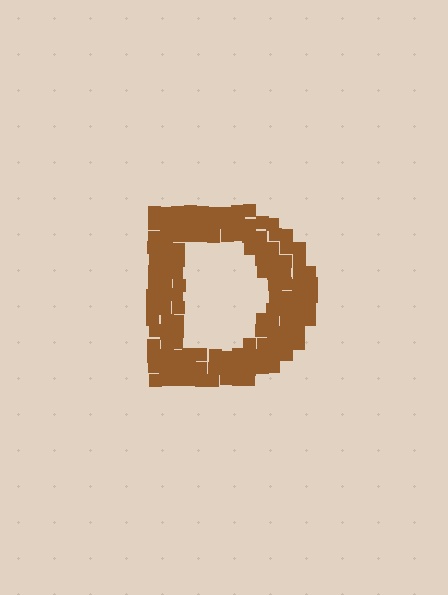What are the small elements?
The small elements are squares.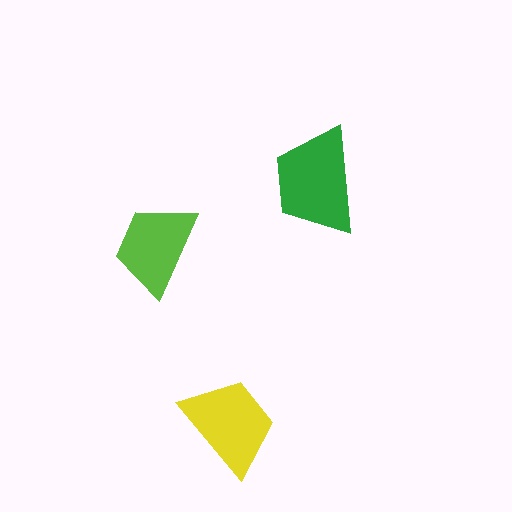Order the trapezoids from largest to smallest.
the green one, the yellow one, the lime one.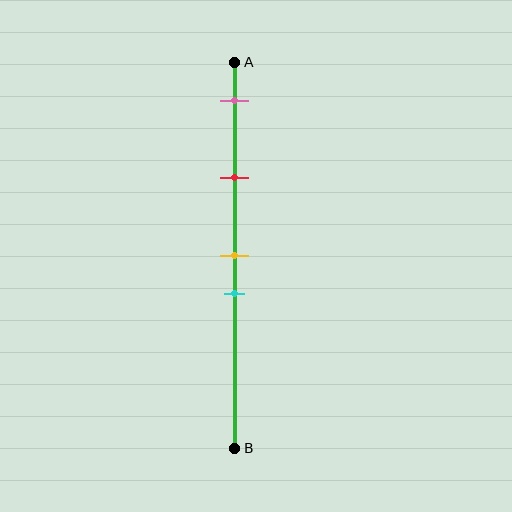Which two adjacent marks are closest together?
The yellow and cyan marks are the closest adjacent pair.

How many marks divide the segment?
There are 4 marks dividing the segment.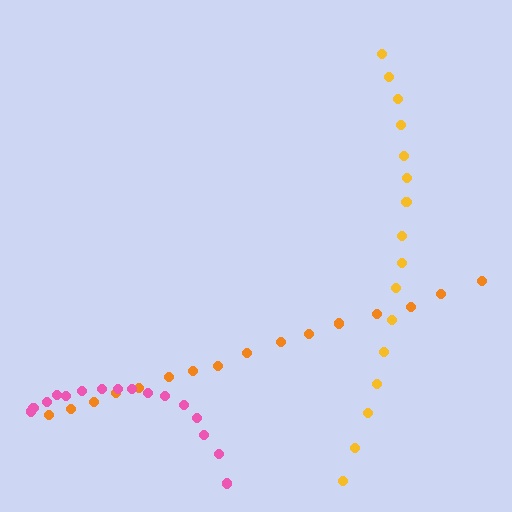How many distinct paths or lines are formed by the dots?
There are 3 distinct paths.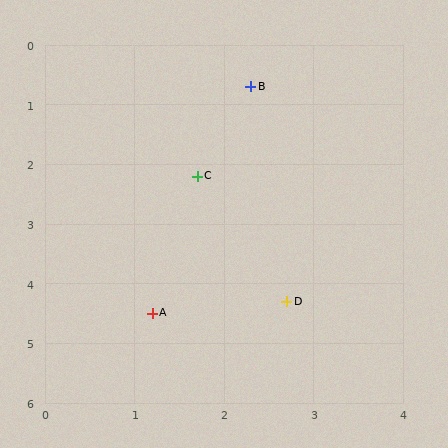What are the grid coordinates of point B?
Point B is at approximately (2.3, 0.7).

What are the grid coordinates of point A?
Point A is at approximately (1.2, 4.5).